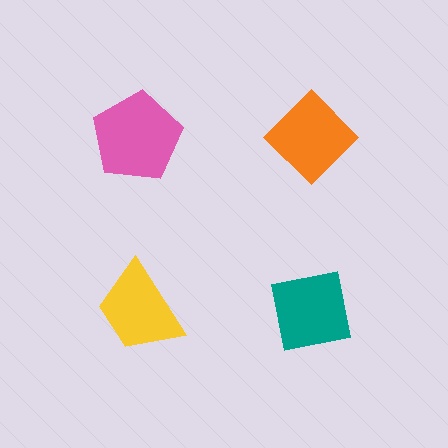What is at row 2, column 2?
A teal square.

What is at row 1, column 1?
A pink pentagon.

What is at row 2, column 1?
A yellow trapezoid.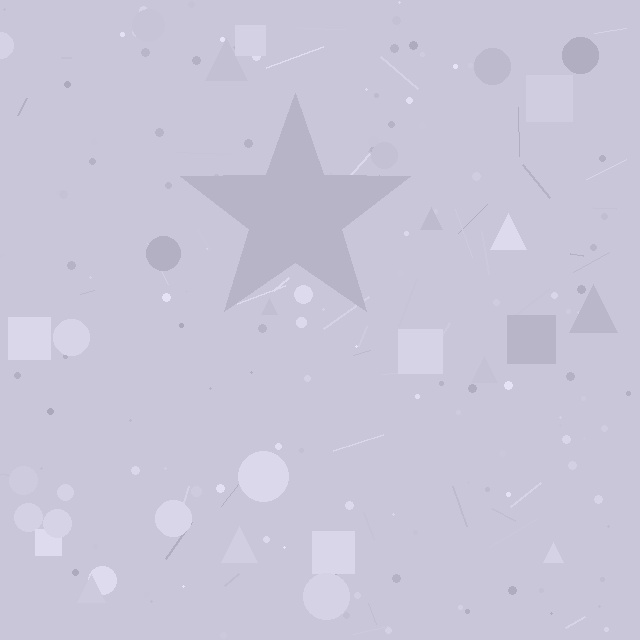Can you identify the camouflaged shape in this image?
The camouflaged shape is a star.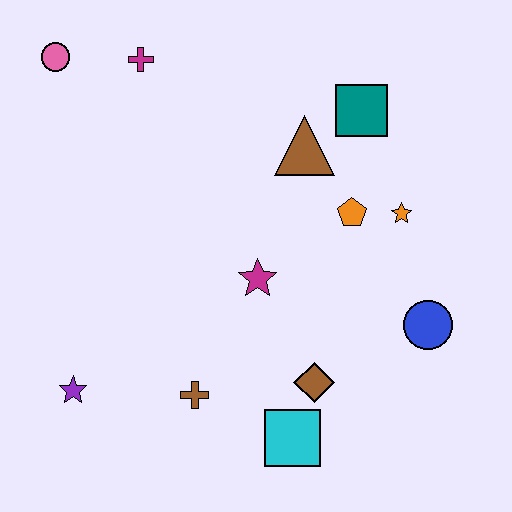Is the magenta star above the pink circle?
No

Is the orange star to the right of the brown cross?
Yes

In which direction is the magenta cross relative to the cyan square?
The magenta cross is above the cyan square.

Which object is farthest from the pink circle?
The blue circle is farthest from the pink circle.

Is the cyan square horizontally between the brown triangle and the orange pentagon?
No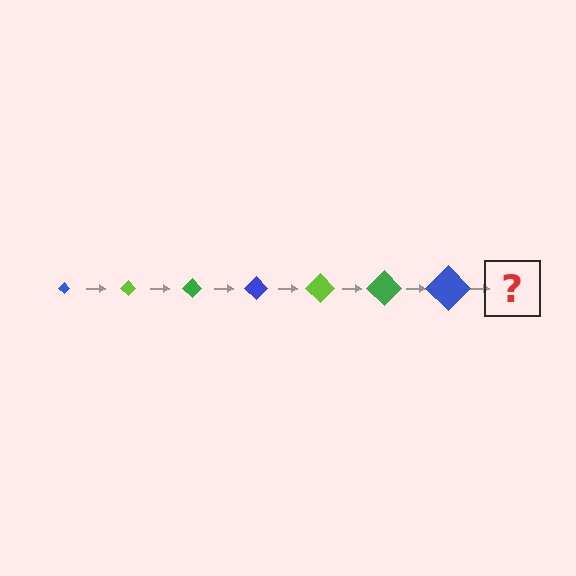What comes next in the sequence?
The next element should be a lime diamond, larger than the previous one.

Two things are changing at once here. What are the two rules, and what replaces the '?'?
The two rules are that the diamond grows larger each step and the color cycles through blue, lime, and green. The '?' should be a lime diamond, larger than the previous one.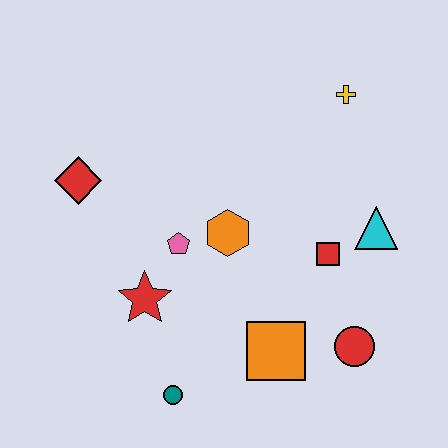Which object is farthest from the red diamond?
The red circle is farthest from the red diamond.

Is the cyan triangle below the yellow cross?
Yes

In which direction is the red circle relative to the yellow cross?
The red circle is below the yellow cross.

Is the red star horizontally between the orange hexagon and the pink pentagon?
No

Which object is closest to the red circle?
The orange square is closest to the red circle.